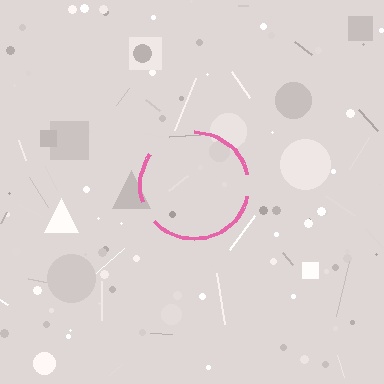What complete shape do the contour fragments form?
The contour fragments form a circle.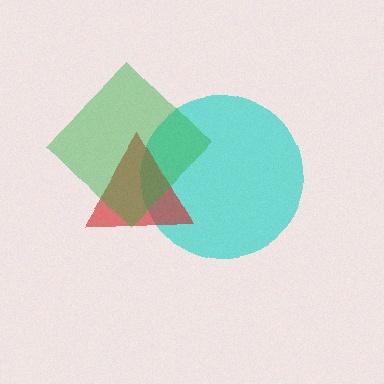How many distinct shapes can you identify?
There are 3 distinct shapes: a cyan circle, a red triangle, a green diamond.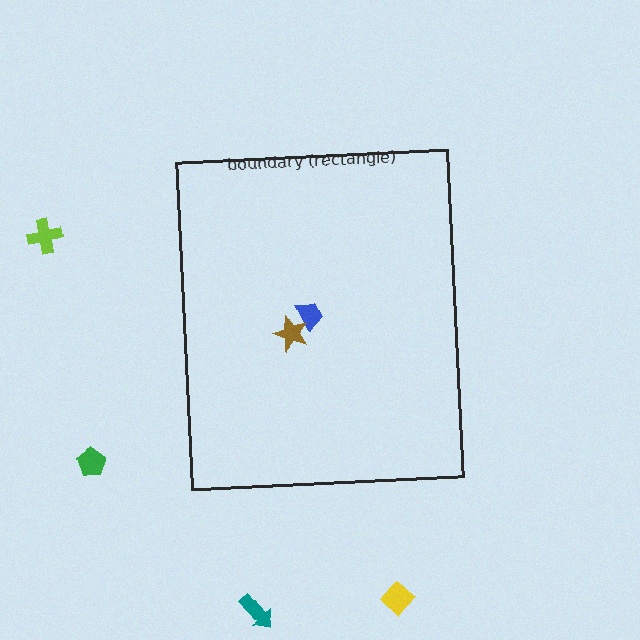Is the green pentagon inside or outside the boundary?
Outside.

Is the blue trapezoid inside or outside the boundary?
Inside.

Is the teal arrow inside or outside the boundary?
Outside.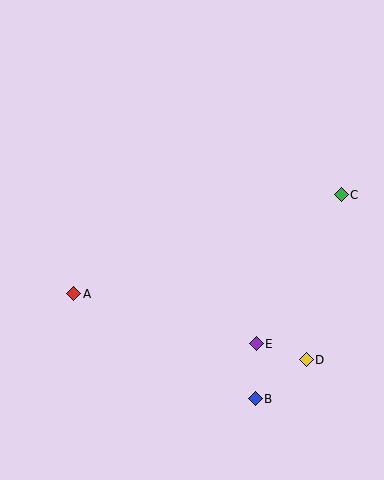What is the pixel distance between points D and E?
The distance between D and E is 52 pixels.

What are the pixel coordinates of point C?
Point C is at (341, 195).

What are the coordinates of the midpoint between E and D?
The midpoint between E and D is at (281, 352).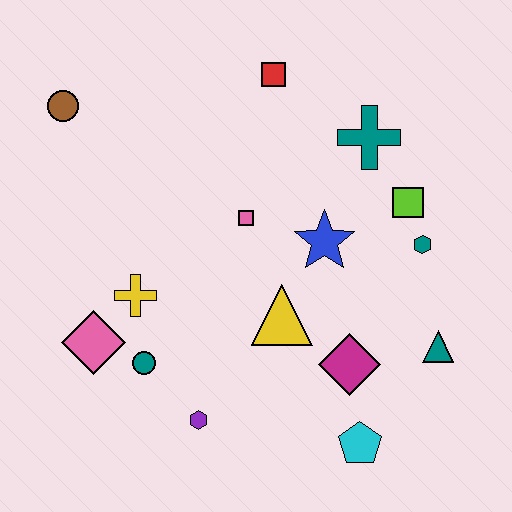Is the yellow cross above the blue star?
No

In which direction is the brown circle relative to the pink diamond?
The brown circle is above the pink diamond.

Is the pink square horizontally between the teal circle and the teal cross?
Yes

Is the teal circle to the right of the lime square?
No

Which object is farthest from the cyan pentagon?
The brown circle is farthest from the cyan pentagon.